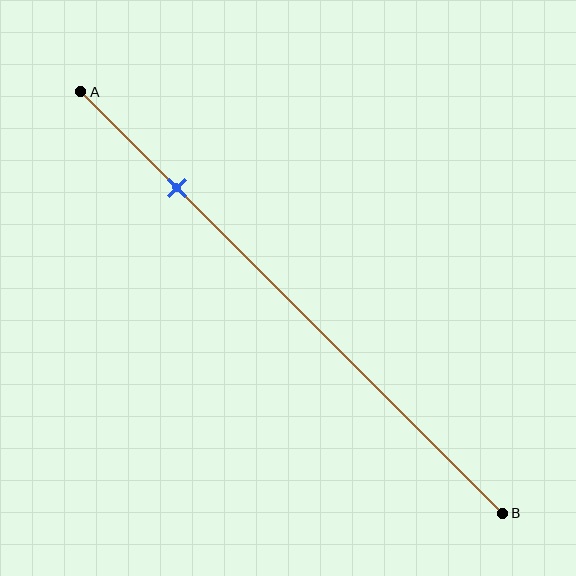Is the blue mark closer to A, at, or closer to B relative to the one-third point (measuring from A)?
The blue mark is closer to point A than the one-third point of segment AB.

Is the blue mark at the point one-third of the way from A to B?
No, the mark is at about 25% from A, not at the 33% one-third point.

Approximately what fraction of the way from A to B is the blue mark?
The blue mark is approximately 25% of the way from A to B.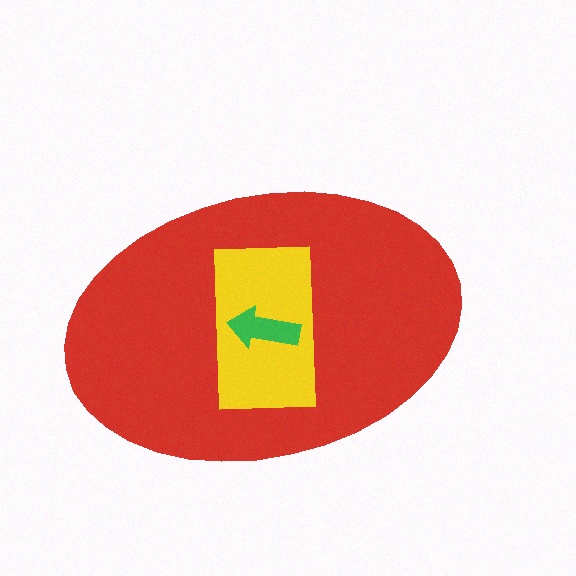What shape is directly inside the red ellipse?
The yellow rectangle.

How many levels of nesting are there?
3.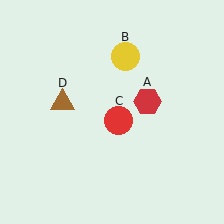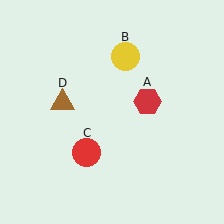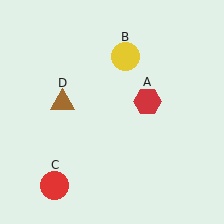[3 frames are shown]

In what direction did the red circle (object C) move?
The red circle (object C) moved down and to the left.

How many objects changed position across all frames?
1 object changed position: red circle (object C).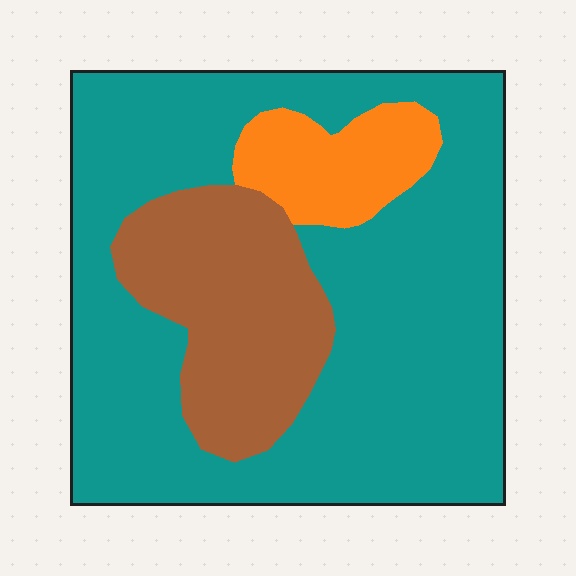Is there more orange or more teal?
Teal.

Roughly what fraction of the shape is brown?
Brown covers roughly 20% of the shape.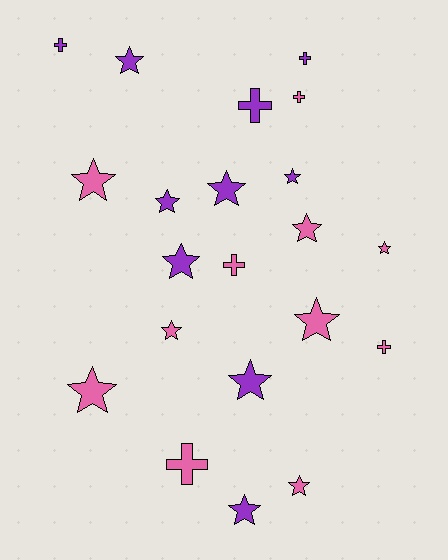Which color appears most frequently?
Pink, with 11 objects.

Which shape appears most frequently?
Star, with 14 objects.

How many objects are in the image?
There are 21 objects.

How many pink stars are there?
There are 7 pink stars.